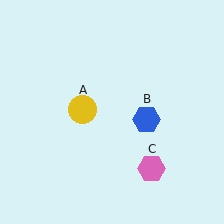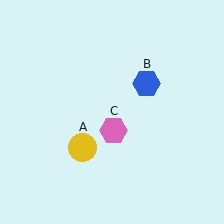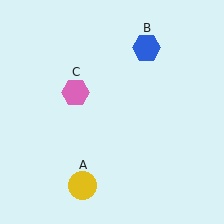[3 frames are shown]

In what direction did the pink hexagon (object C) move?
The pink hexagon (object C) moved up and to the left.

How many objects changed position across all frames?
3 objects changed position: yellow circle (object A), blue hexagon (object B), pink hexagon (object C).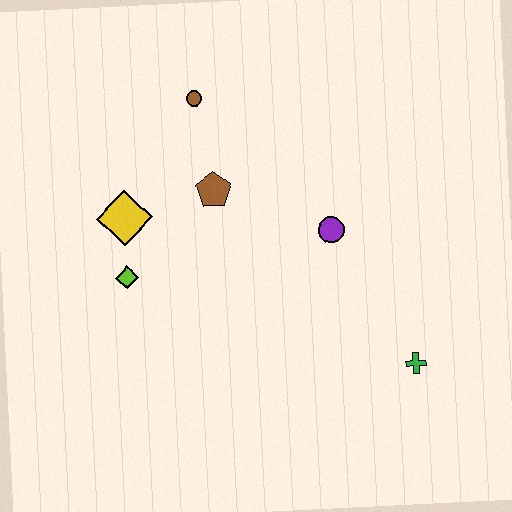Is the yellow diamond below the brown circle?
Yes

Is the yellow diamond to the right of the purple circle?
No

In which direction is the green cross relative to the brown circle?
The green cross is below the brown circle.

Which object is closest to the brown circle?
The brown pentagon is closest to the brown circle.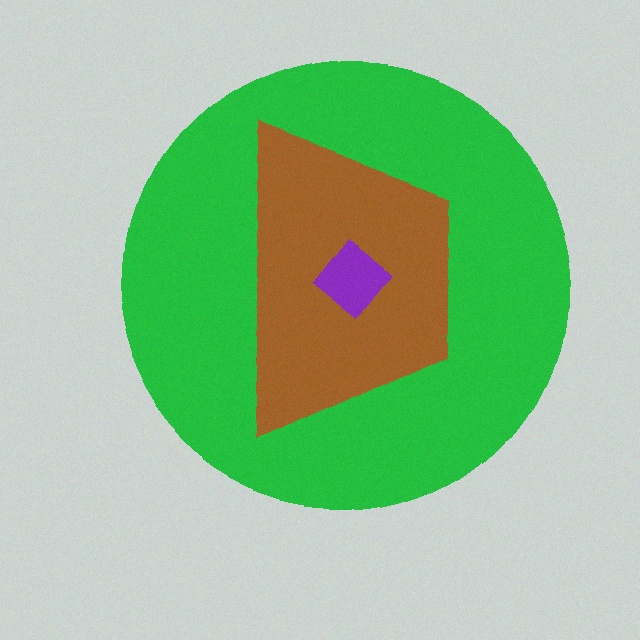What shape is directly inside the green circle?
The brown trapezoid.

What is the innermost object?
The purple diamond.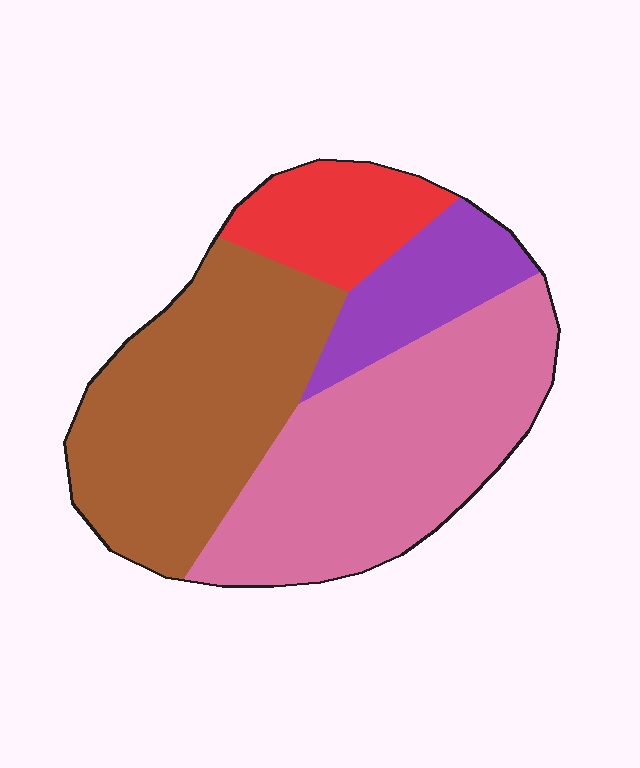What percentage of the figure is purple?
Purple covers 13% of the figure.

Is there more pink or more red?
Pink.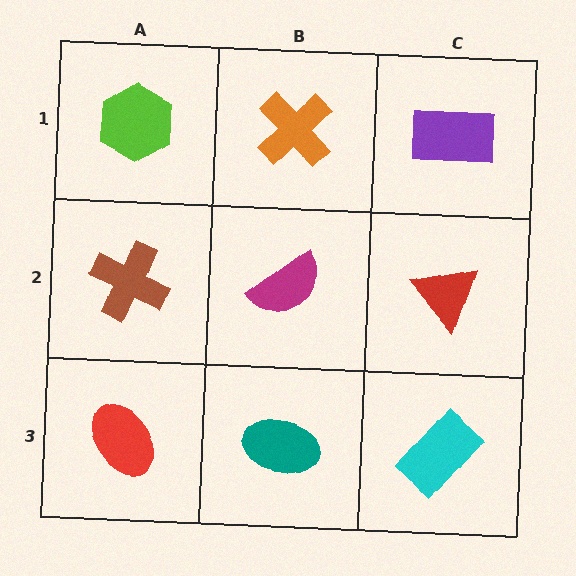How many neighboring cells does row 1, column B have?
3.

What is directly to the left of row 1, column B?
A lime hexagon.